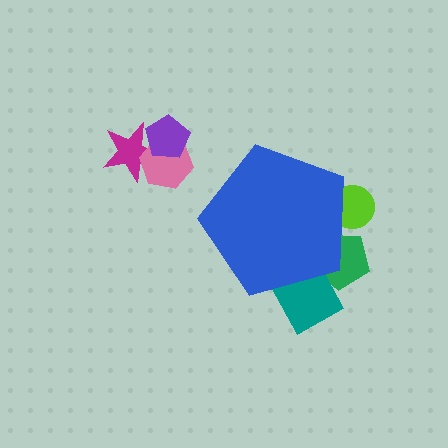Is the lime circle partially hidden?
Yes, the lime circle is partially hidden behind the blue pentagon.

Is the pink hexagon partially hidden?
No, the pink hexagon is fully visible.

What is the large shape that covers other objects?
A blue pentagon.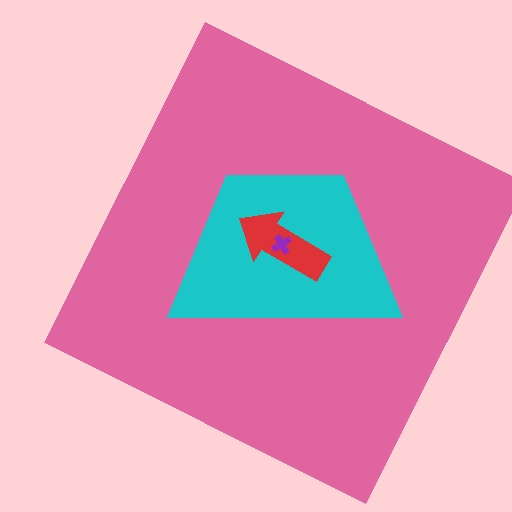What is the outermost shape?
The pink square.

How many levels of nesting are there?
4.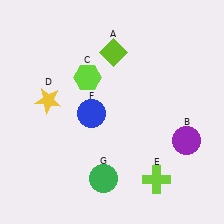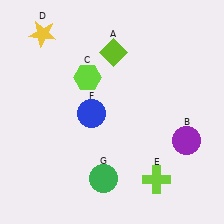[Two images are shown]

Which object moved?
The yellow star (D) moved up.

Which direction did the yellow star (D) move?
The yellow star (D) moved up.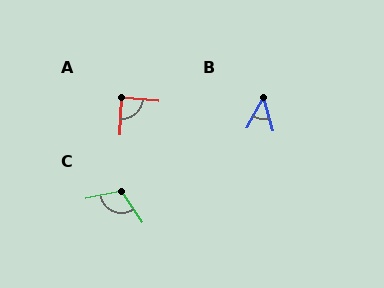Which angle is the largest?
C, at approximately 112 degrees.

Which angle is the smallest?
B, at approximately 45 degrees.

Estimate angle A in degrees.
Approximately 87 degrees.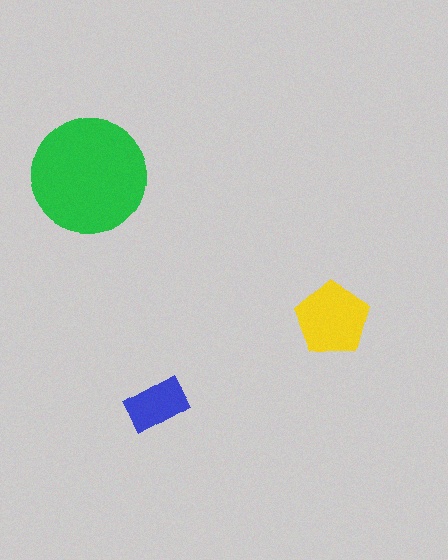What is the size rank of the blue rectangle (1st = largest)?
3rd.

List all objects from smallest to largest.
The blue rectangle, the yellow pentagon, the green circle.